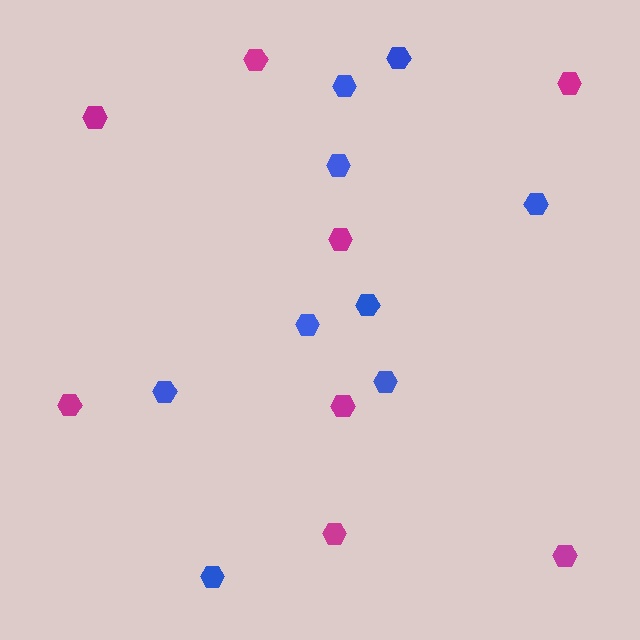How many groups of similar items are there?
There are 2 groups: one group of magenta hexagons (8) and one group of blue hexagons (9).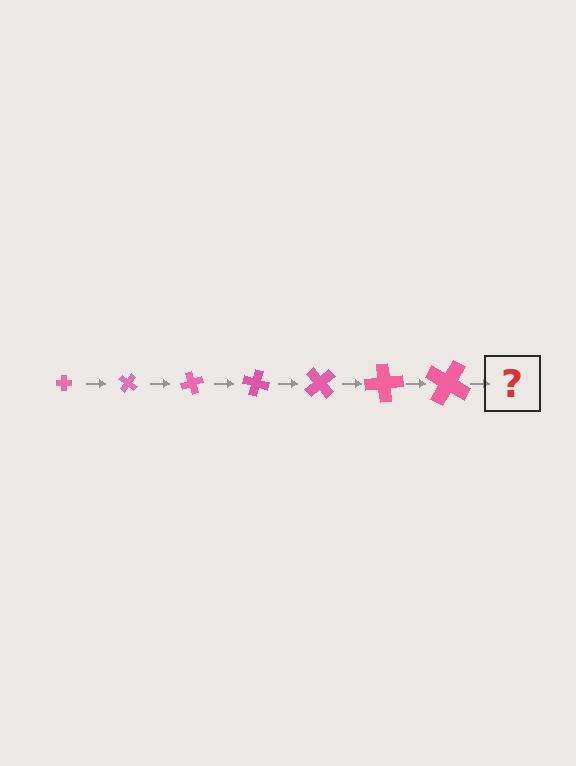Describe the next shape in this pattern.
It should be a cross, larger than the previous one and rotated 245 degrees from the start.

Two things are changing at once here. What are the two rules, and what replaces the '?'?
The two rules are that the cross grows larger each step and it rotates 35 degrees each step. The '?' should be a cross, larger than the previous one and rotated 245 degrees from the start.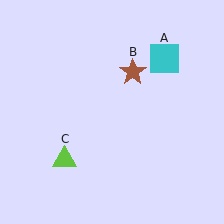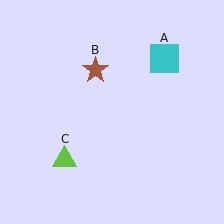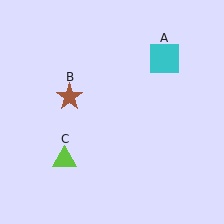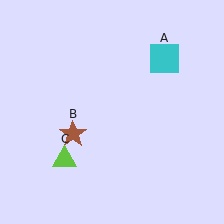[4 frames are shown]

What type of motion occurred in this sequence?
The brown star (object B) rotated counterclockwise around the center of the scene.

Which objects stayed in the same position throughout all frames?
Cyan square (object A) and lime triangle (object C) remained stationary.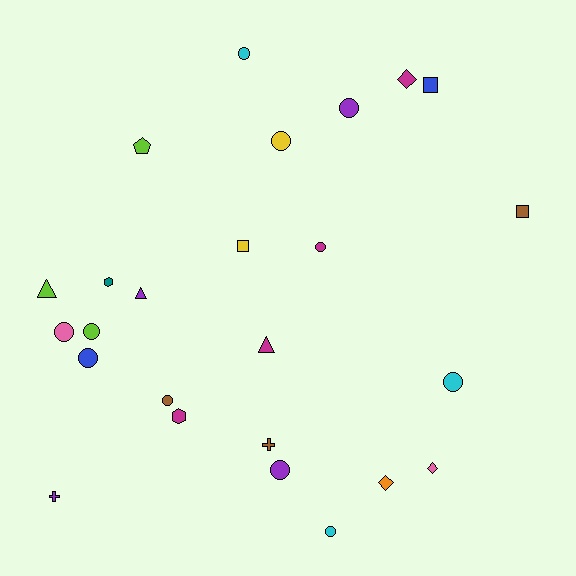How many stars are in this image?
There are no stars.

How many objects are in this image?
There are 25 objects.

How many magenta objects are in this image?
There are 4 magenta objects.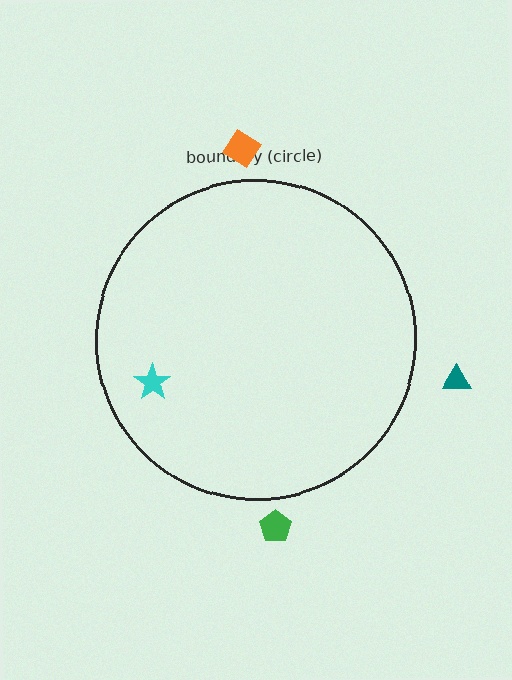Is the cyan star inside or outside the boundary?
Inside.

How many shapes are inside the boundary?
1 inside, 3 outside.